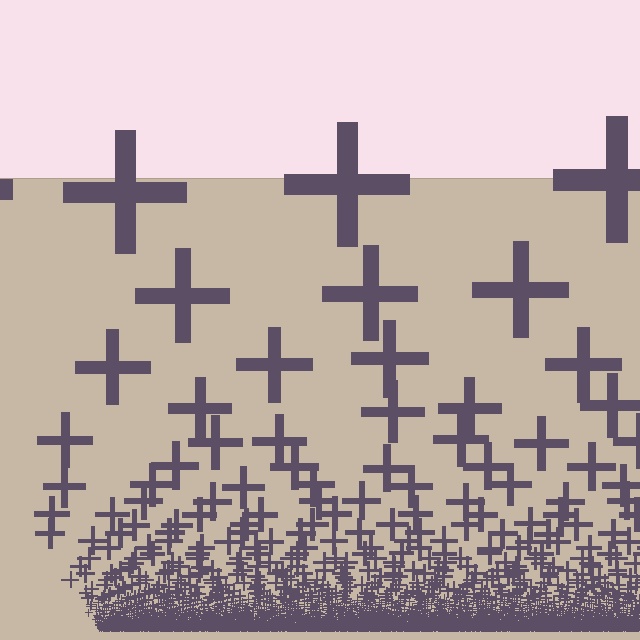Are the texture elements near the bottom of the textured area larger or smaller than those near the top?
Smaller. The gradient is inverted — elements near the bottom are smaller and denser.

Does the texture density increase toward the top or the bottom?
Density increases toward the bottom.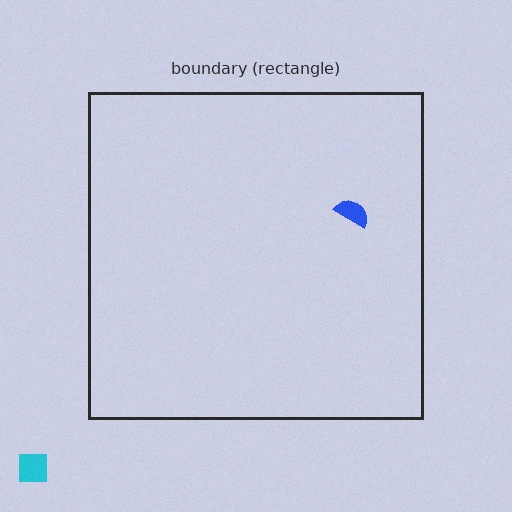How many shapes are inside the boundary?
1 inside, 1 outside.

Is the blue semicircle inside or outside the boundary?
Inside.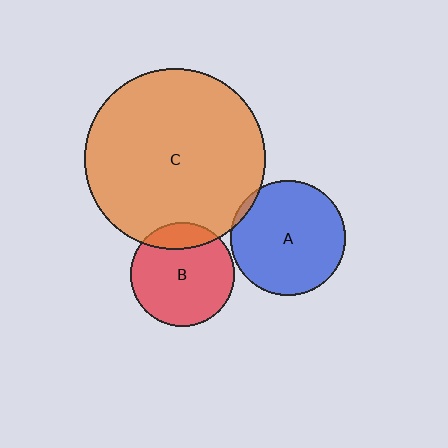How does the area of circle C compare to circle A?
Approximately 2.5 times.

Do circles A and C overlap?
Yes.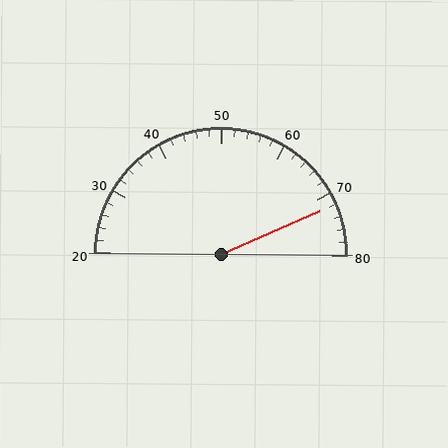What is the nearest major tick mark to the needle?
The nearest major tick mark is 70.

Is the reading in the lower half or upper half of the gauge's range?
The reading is in the upper half of the range (20 to 80).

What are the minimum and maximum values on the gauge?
The gauge ranges from 20 to 80.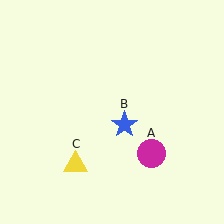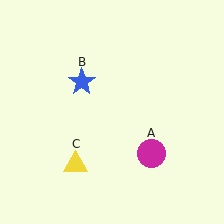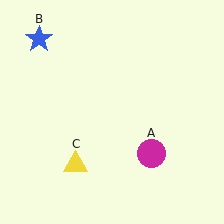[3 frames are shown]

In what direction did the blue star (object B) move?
The blue star (object B) moved up and to the left.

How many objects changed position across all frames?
1 object changed position: blue star (object B).